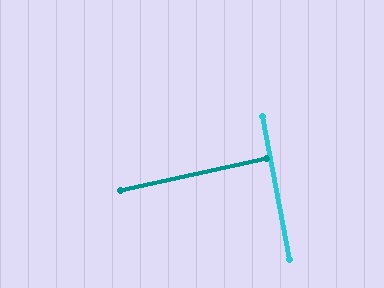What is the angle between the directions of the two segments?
Approximately 88 degrees.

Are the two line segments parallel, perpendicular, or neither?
Perpendicular — they meet at approximately 88°.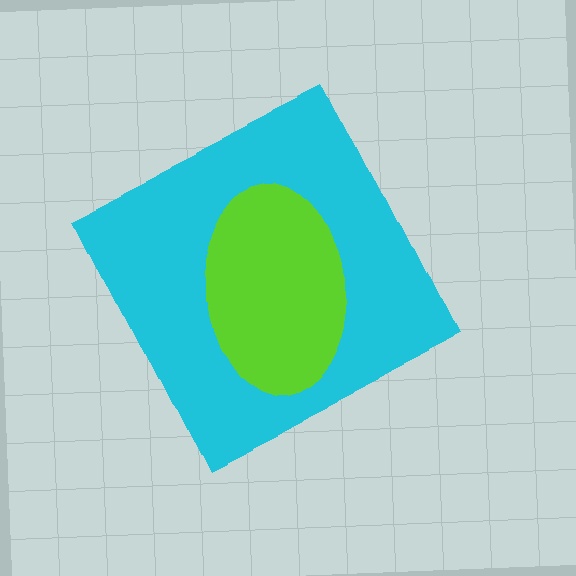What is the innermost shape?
The lime ellipse.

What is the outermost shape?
The cyan diamond.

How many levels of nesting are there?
2.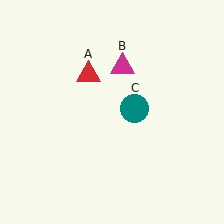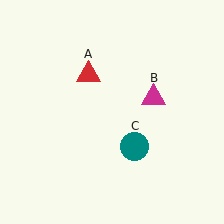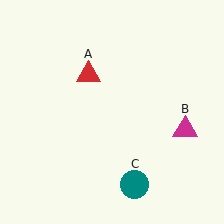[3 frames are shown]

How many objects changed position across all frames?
2 objects changed position: magenta triangle (object B), teal circle (object C).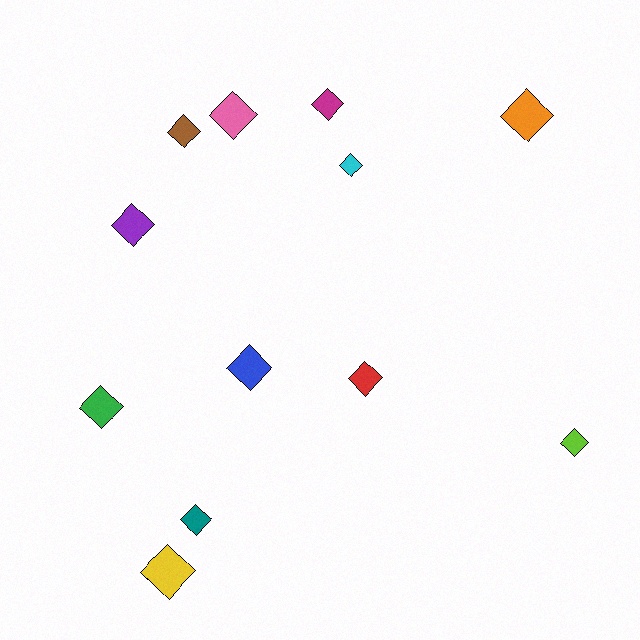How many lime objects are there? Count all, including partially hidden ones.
There is 1 lime object.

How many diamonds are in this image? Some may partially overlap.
There are 12 diamonds.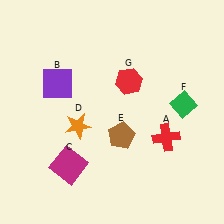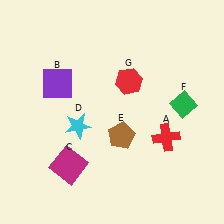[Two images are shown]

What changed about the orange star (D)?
In Image 1, D is orange. In Image 2, it changed to cyan.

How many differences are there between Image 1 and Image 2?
There is 1 difference between the two images.